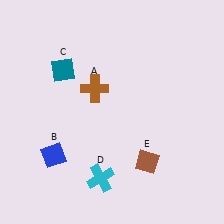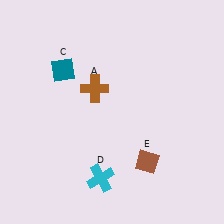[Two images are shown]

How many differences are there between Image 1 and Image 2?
There is 1 difference between the two images.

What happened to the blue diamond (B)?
The blue diamond (B) was removed in Image 2. It was in the bottom-left area of Image 1.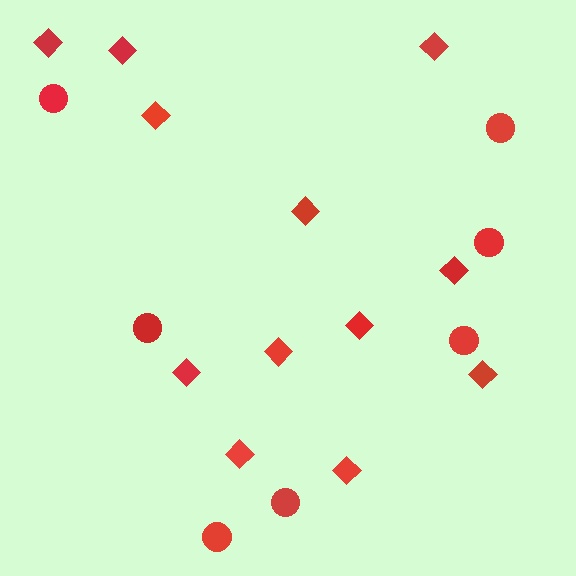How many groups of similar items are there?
There are 2 groups: one group of circles (7) and one group of diamonds (12).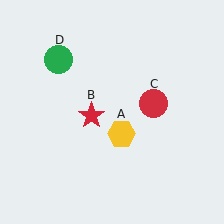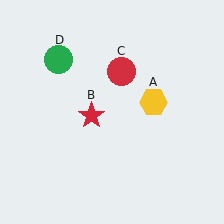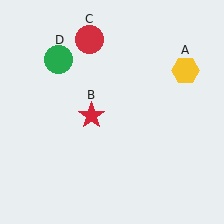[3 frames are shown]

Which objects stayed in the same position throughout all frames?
Red star (object B) and green circle (object D) remained stationary.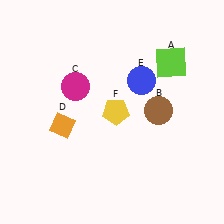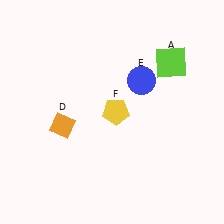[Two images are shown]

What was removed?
The magenta circle (C), the brown circle (B) were removed in Image 2.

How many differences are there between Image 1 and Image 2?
There are 2 differences between the two images.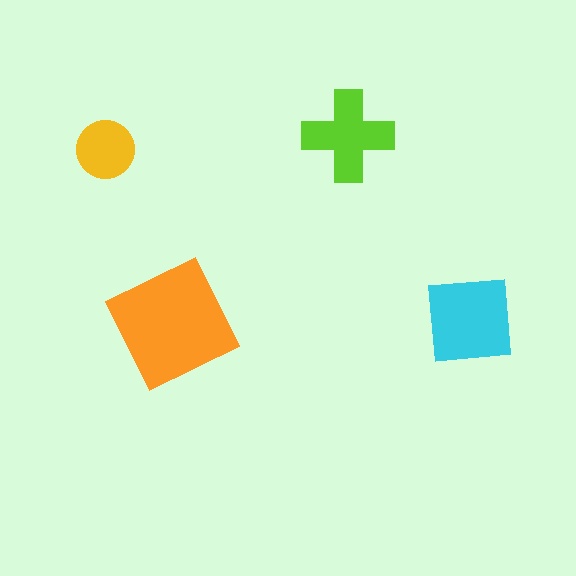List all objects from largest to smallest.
The orange square, the cyan square, the lime cross, the yellow circle.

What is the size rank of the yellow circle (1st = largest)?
4th.